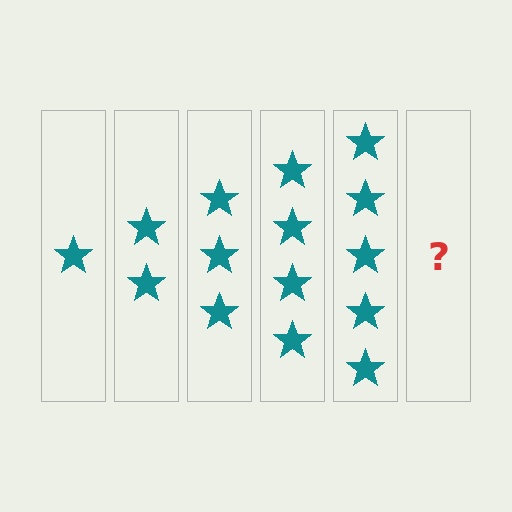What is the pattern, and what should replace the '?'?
The pattern is that each step adds one more star. The '?' should be 6 stars.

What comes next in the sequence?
The next element should be 6 stars.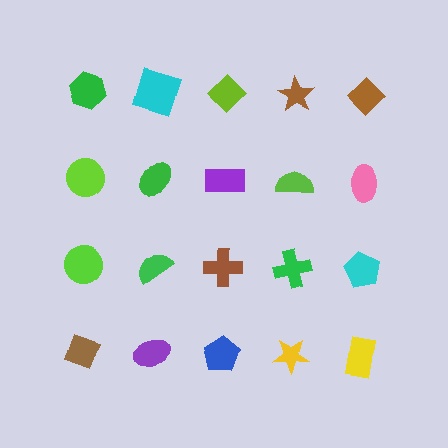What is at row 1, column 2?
A cyan square.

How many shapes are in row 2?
5 shapes.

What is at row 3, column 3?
A brown cross.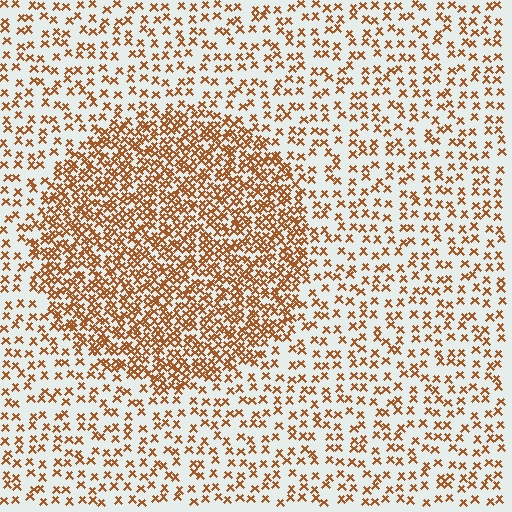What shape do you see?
I see a circle.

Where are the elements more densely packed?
The elements are more densely packed inside the circle boundary.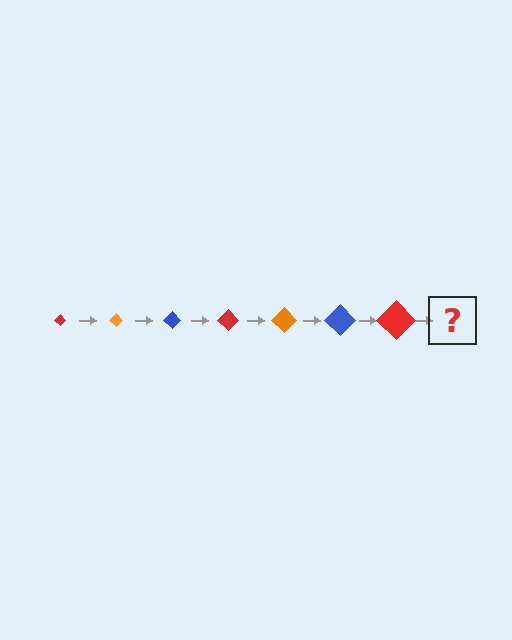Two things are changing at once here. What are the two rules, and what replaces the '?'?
The two rules are that the diamond grows larger each step and the color cycles through red, orange, and blue. The '?' should be an orange diamond, larger than the previous one.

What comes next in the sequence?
The next element should be an orange diamond, larger than the previous one.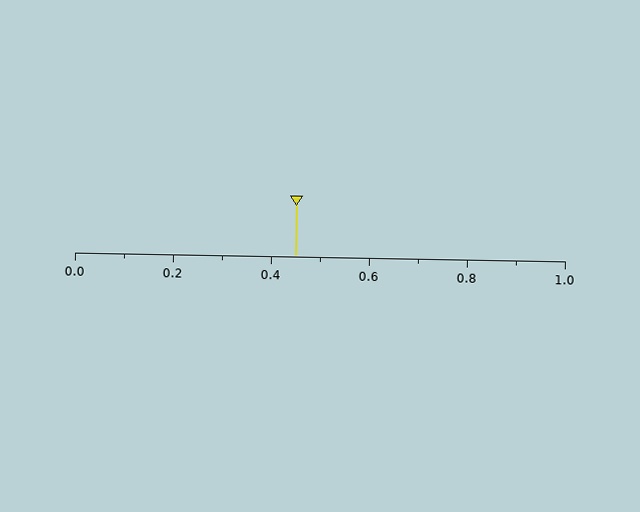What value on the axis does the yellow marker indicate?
The marker indicates approximately 0.45.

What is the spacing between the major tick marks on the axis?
The major ticks are spaced 0.2 apart.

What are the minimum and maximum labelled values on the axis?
The axis runs from 0.0 to 1.0.